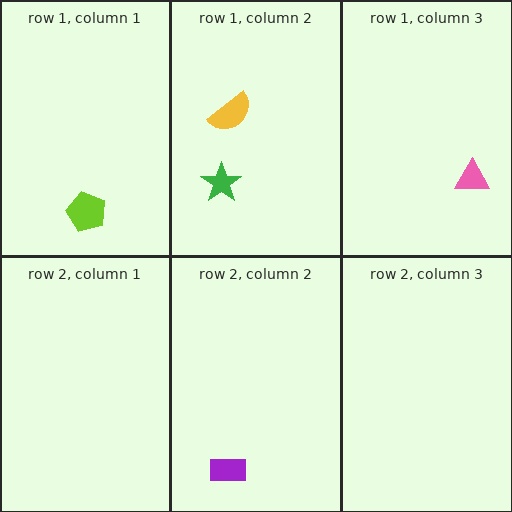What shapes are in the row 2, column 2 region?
The purple rectangle.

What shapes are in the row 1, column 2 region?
The yellow semicircle, the green star.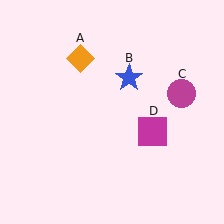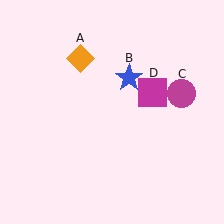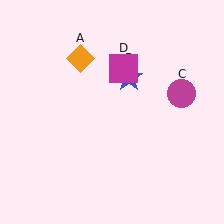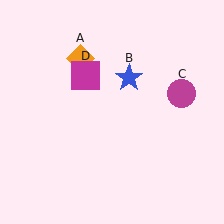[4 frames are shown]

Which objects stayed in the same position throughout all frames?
Orange diamond (object A) and blue star (object B) and magenta circle (object C) remained stationary.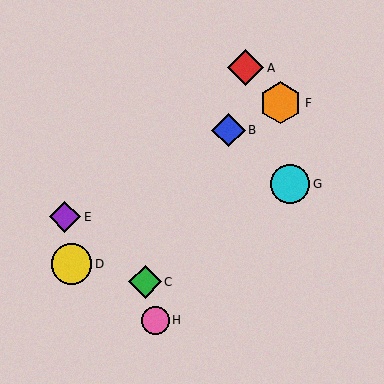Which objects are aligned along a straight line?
Objects B, E, F are aligned along a straight line.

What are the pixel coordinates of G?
Object G is at (290, 184).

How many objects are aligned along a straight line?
3 objects (B, E, F) are aligned along a straight line.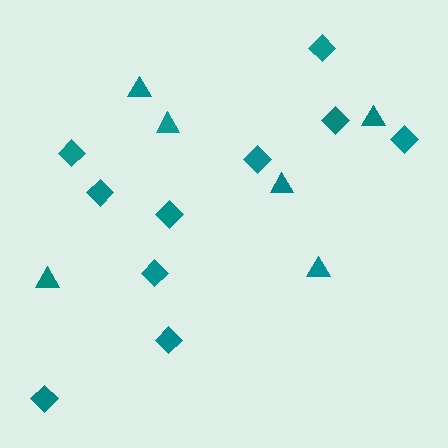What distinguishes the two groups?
There are 2 groups: one group of triangles (6) and one group of diamonds (10).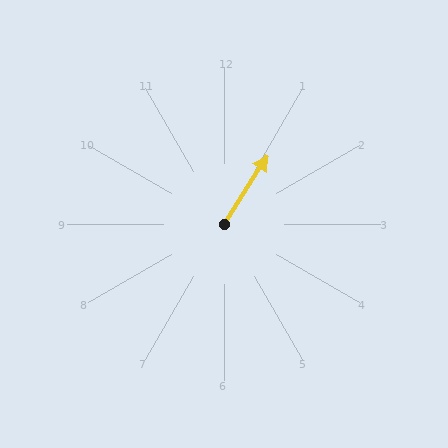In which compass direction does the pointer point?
Northeast.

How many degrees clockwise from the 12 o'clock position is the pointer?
Approximately 32 degrees.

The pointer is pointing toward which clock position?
Roughly 1 o'clock.